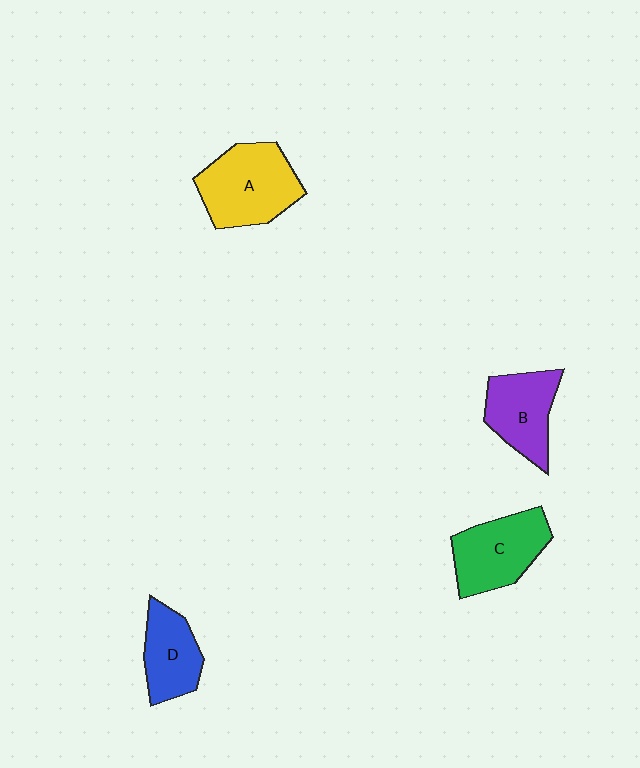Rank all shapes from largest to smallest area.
From largest to smallest: A (yellow), C (green), B (purple), D (blue).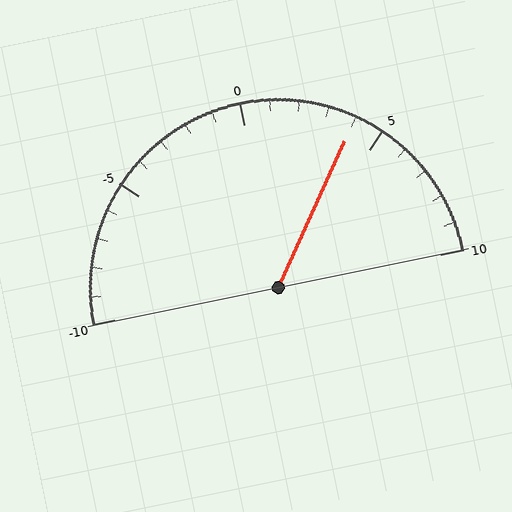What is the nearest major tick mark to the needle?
The nearest major tick mark is 5.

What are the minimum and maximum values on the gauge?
The gauge ranges from -10 to 10.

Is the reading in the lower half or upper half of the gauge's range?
The reading is in the upper half of the range (-10 to 10).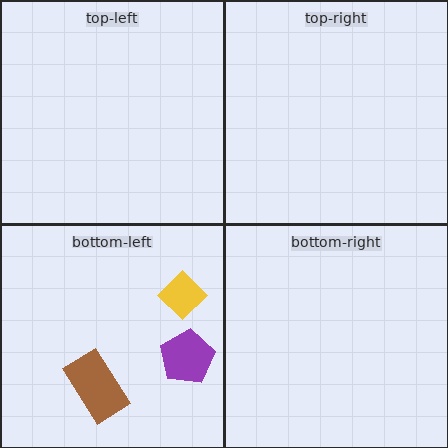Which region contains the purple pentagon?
The bottom-left region.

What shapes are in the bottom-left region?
The yellow diamond, the purple pentagon, the brown rectangle.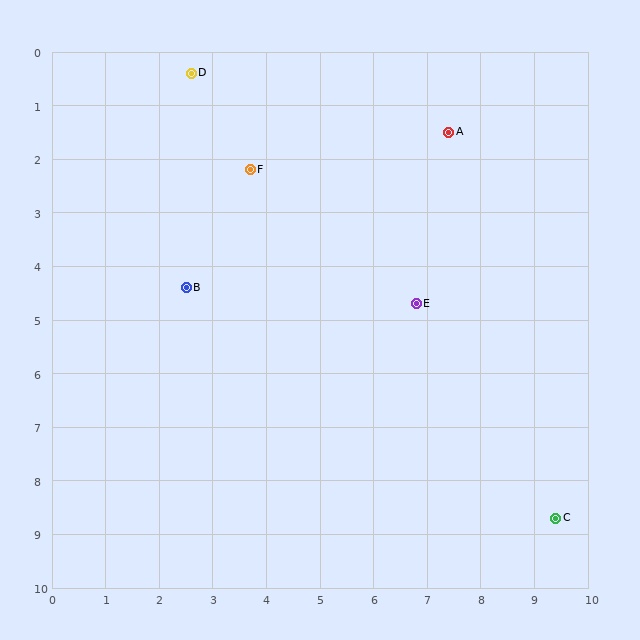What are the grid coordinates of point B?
Point B is at approximately (2.5, 4.4).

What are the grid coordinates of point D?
Point D is at approximately (2.6, 0.4).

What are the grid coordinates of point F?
Point F is at approximately (3.7, 2.2).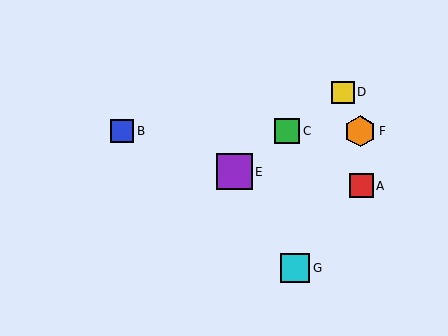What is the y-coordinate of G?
Object G is at y≈268.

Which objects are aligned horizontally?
Objects B, C, F are aligned horizontally.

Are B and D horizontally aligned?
No, B is at y≈131 and D is at y≈92.